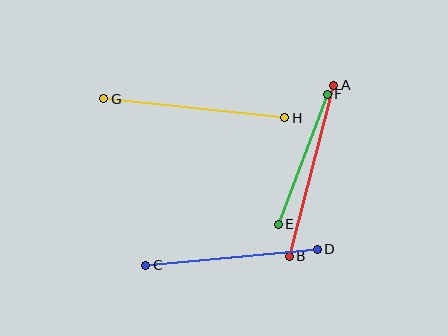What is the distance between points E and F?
The distance is approximately 139 pixels.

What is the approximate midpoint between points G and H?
The midpoint is at approximately (194, 108) pixels.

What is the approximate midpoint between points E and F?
The midpoint is at approximately (303, 159) pixels.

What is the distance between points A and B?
The distance is approximately 177 pixels.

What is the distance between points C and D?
The distance is approximately 172 pixels.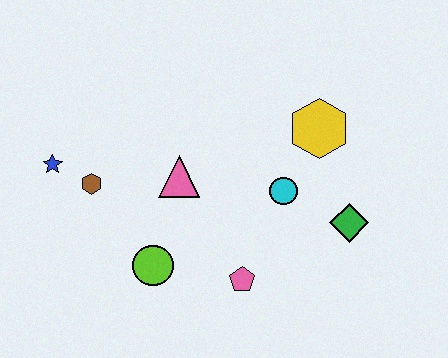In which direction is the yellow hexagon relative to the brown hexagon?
The yellow hexagon is to the right of the brown hexagon.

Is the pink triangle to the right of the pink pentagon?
No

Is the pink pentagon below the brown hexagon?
Yes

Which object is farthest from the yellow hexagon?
The blue star is farthest from the yellow hexagon.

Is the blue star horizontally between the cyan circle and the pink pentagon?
No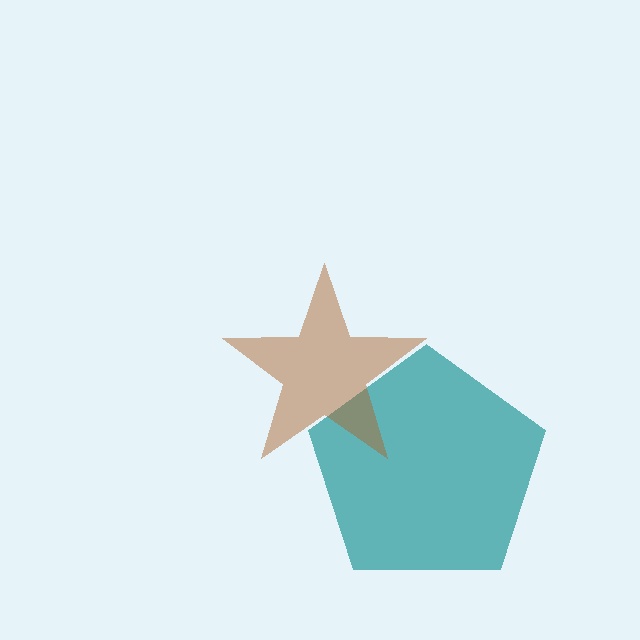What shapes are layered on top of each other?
The layered shapes are: a teal pentagon, a brown star.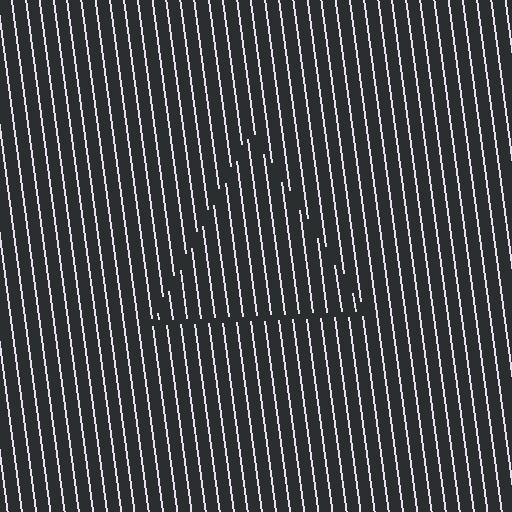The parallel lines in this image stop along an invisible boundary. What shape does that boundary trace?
An illusory triangle. The interior of the shape contains the same grating, shifted by half a period — the contour is defined by the phase discontinuity where line-ends from the inner and outer gratings abut.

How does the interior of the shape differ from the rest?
The interior of the shape contains the same grating, shifted by half a period — the contour is defined by the phase discontinuity where line-ends from the inner and outer gratings abut.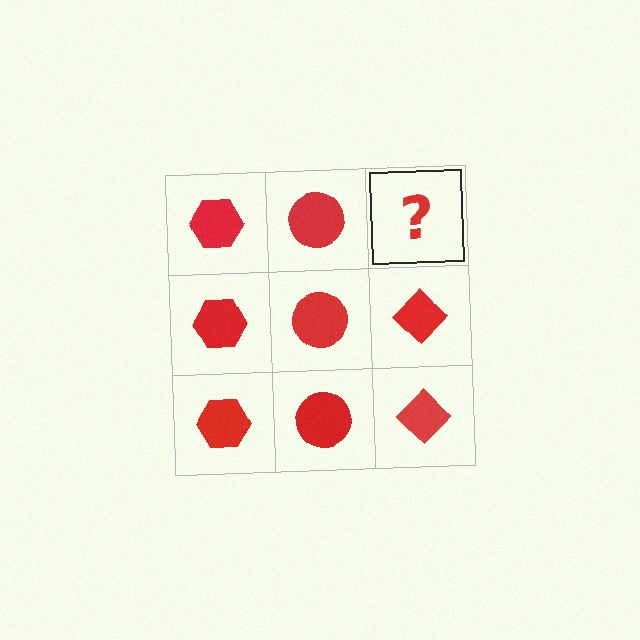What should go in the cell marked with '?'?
The missing cell should contain a red diamond.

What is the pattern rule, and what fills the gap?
The rule is that each column has a consistent shape. The gap should be filled with a red diamond.